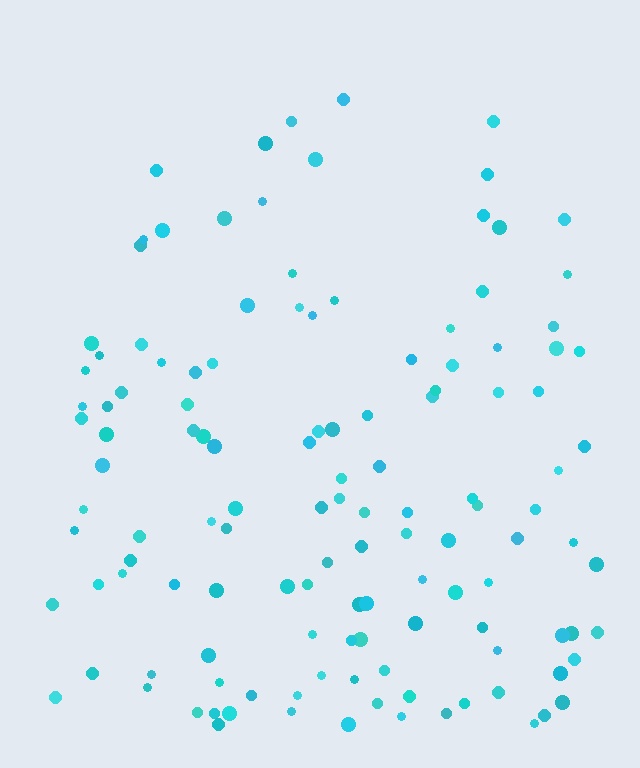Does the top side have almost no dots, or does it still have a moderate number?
Still a moderate number, just noticeably fewer than the bottom.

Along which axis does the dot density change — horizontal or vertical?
Vertical.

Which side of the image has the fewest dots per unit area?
The top.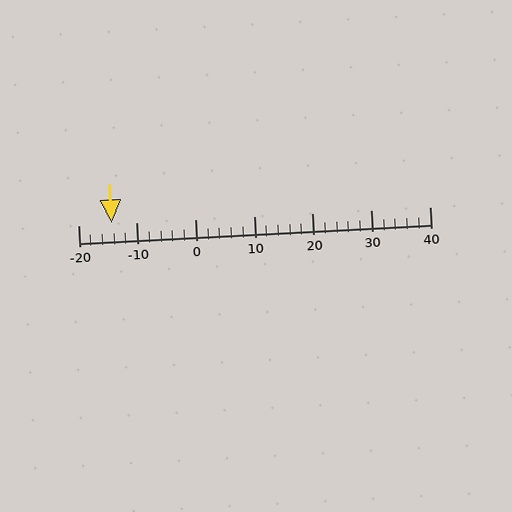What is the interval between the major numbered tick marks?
The major tick marks are spaced 10 units apart.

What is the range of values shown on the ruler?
The ruler shows values from -20 to 40.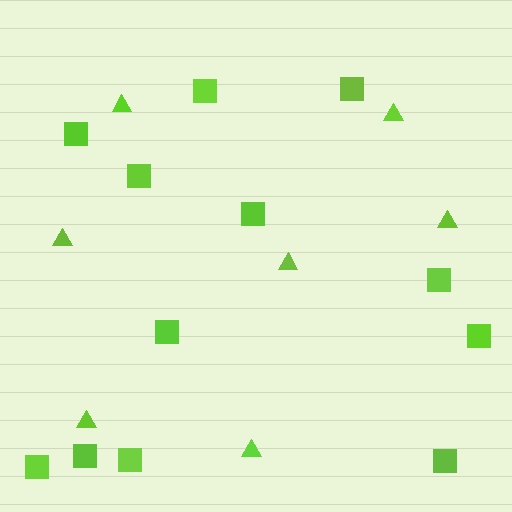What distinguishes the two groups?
There are 2 groups: one group of triangles (7) and one group of squares (12).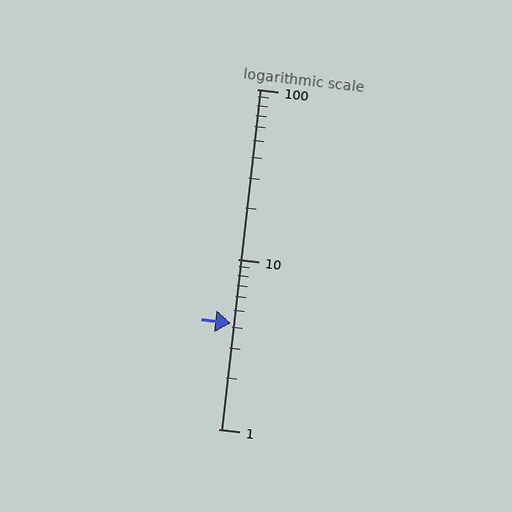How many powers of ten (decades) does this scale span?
The scale spans 2 decades, from 1 to 100.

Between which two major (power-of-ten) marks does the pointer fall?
The pointer is between 1 and 10.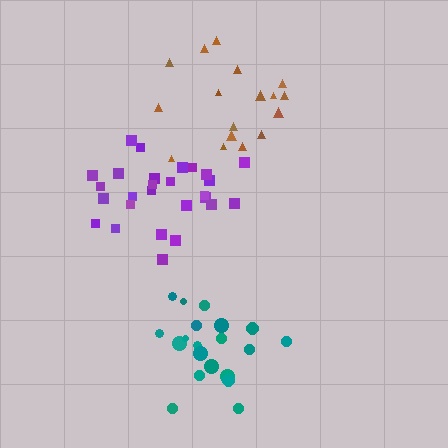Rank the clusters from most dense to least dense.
teal, purple, brown.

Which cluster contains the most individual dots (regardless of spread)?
Purple (27).